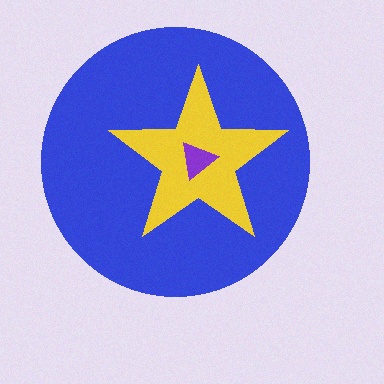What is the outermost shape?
The blue circle.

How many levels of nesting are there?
3.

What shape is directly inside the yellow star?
The purple triangle.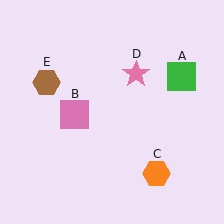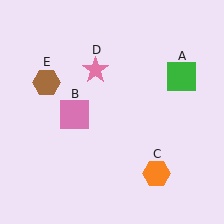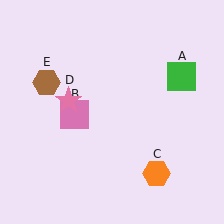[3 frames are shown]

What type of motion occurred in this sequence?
The pink star (object D) rotated counterclockwise around the center of the scene.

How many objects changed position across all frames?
1 object changed position: pink star (object D).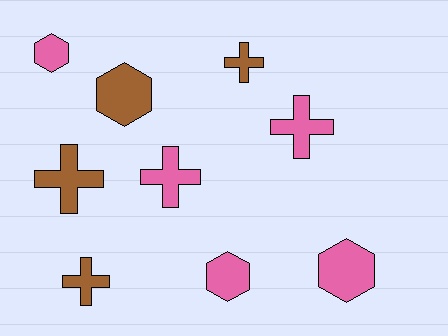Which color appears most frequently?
Pink, with 5 objects.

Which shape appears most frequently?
Cross, with 5 objects.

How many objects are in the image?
There are 9 objects.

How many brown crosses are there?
There are 3 brown crosses.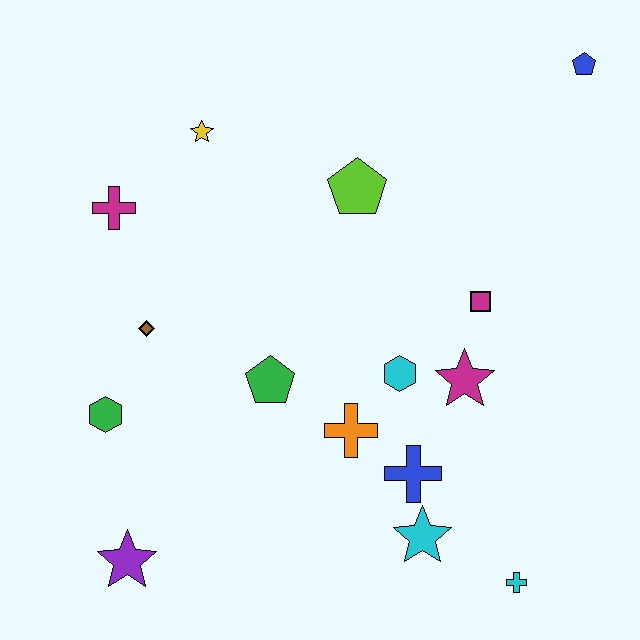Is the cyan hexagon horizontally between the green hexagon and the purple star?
No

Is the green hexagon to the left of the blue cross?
Yes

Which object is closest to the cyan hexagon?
The magenta star is closest to the cyan hexagon.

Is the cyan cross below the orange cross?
Yes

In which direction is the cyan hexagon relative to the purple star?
The cyan hexagon is to the right of the purple star.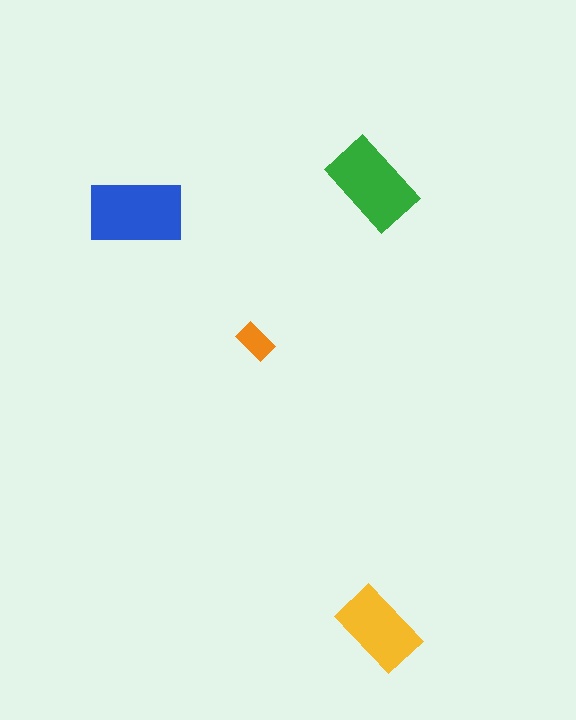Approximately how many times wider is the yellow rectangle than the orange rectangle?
About 2 times wider.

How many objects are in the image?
There are 4 objects in the image.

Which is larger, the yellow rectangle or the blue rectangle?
The blue one.